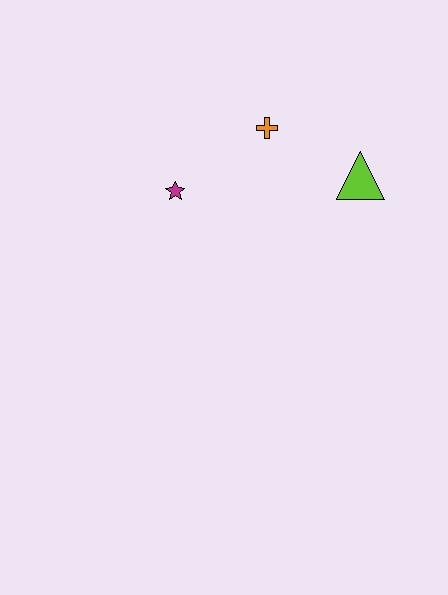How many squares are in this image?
There are no squares.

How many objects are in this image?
There are 3 objects.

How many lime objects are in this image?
There is 1 lime object.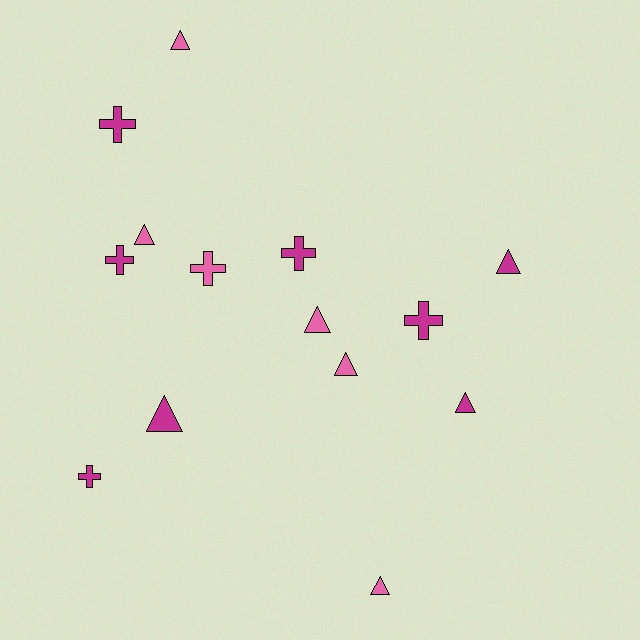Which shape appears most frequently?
Triangle, with 8 objects.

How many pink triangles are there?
There are 5 pink triangles.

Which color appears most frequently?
Magenta, with 8 objects.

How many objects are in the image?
There are 14 objects.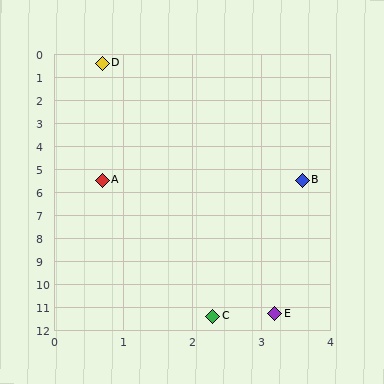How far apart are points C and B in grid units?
Points C and B are about 6.0 grid units apart.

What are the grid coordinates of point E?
Point E is at approximately (3.2, 11.3).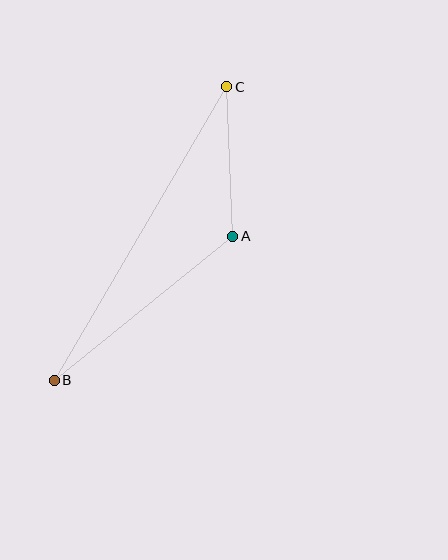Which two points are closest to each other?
Points A and C are closest to each other.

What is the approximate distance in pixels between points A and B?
The distance between A and B is approximately 229 pixels.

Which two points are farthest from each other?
Points B and C are farthest from each other.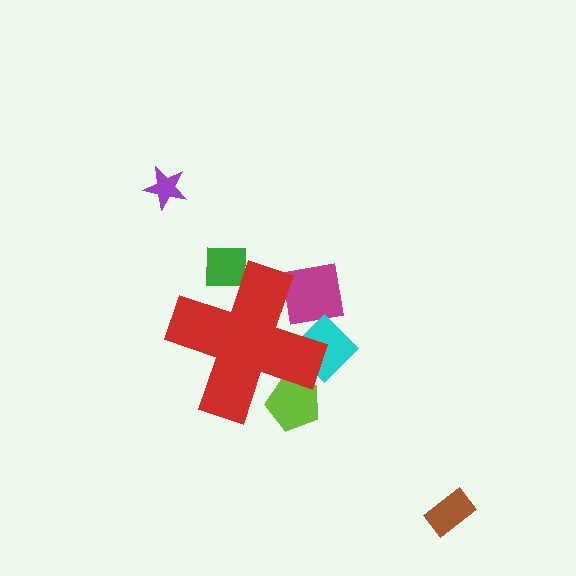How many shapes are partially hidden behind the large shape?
4 shapes are partially hidden.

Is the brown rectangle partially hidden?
No, the brown rectangle is fully visible.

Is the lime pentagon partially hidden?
Yes, the lime pentagon is partially hidden behind the red cross.